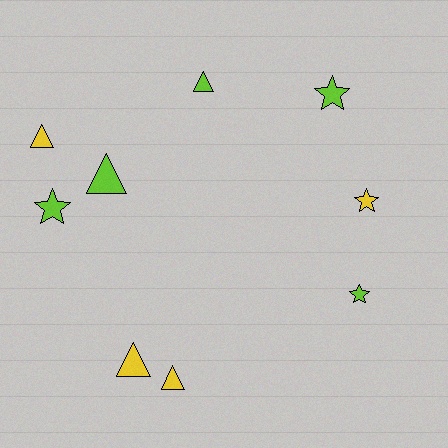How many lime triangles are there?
There are 2 lime triangles.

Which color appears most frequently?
Lime, with 5 objects.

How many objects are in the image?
There are 9 objects.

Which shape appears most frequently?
Triangle, with 5 objects.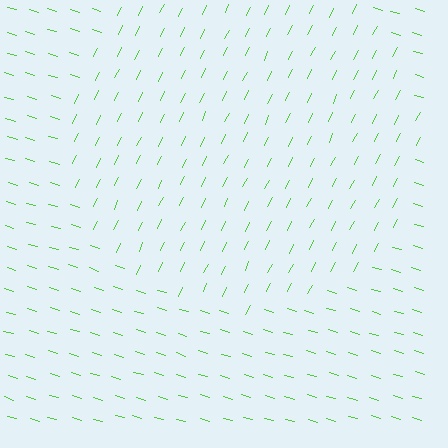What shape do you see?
I see a circle.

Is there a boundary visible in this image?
Yes, there is a texture boundary formed by a change in line orientation.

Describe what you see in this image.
The image is filled with small lime line segments. A circle region in the image has lines oriented differently from the surrounding lines, creating a visible texture boundary.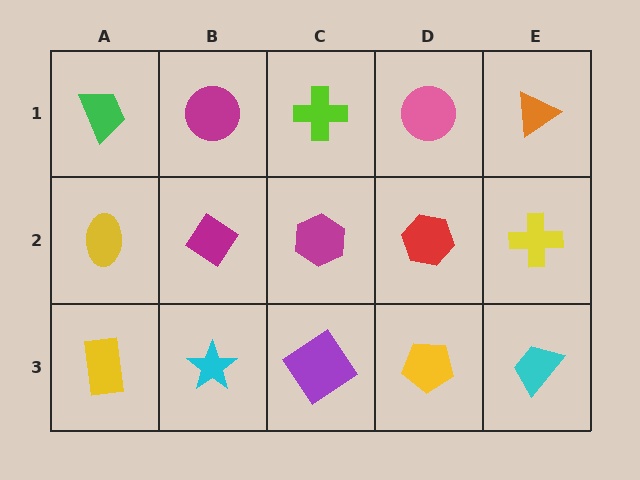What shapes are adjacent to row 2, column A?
A green trapezoid (row 1, column A), a yellow rectangle (row 3, column A), a magenta diamond (row 2, column B).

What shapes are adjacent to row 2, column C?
A lime cross (row 1, column C), a purple diamond (row 3, column C), a magenta diamond (row 2, column B), a red hexagon (row 2, column D).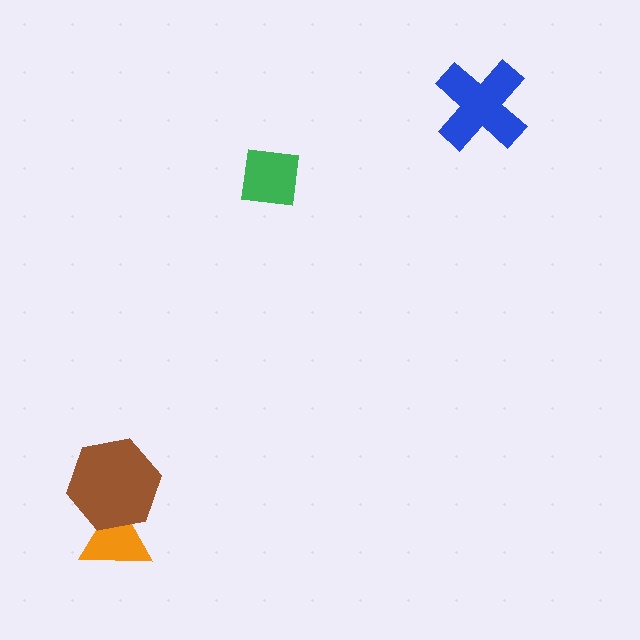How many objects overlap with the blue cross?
0 objects overlap with the blue cross.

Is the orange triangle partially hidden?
Yes, it is partially covered by another shape.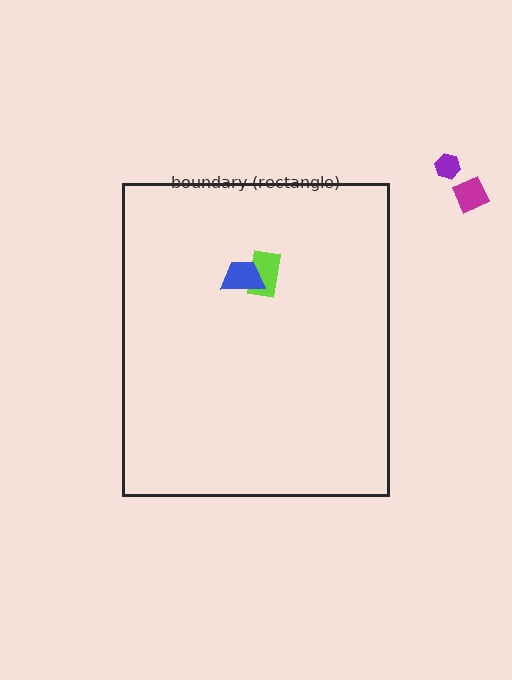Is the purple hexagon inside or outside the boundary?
Outside.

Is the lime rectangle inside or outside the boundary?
Inside.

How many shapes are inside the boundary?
2 inside, 2 outside.